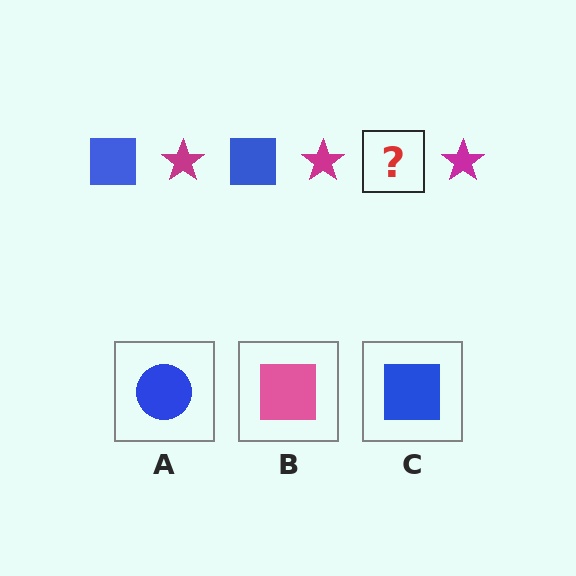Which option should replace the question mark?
Option C.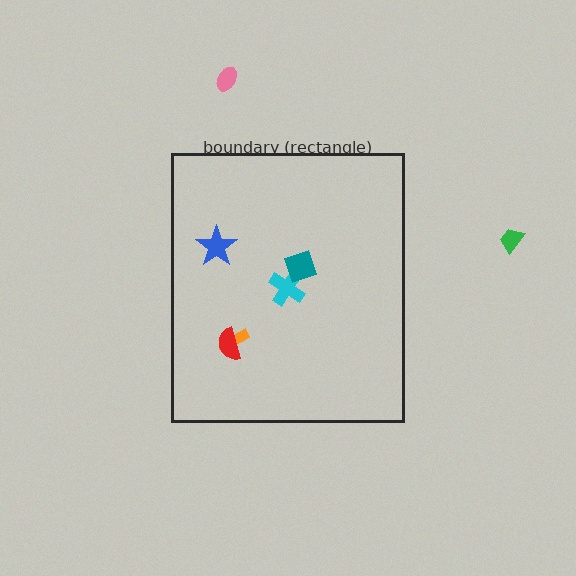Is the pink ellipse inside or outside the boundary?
Outside.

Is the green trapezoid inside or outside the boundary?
Outside.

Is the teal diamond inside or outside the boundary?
Inside.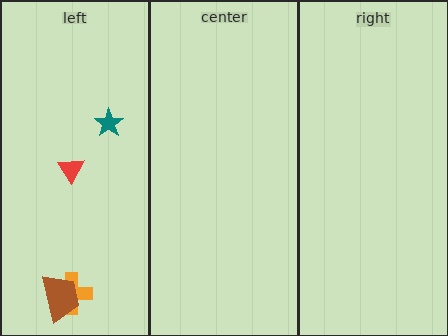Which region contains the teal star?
The left region.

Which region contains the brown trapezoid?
The left region.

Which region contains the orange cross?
The left region.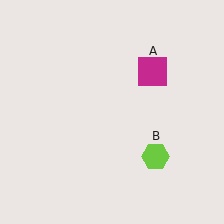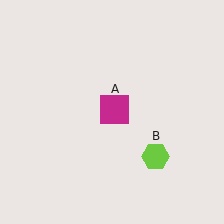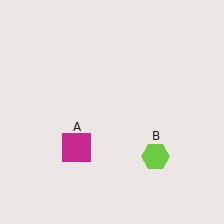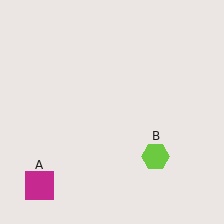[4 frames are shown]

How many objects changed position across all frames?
1 object changed position: magenta square (object A).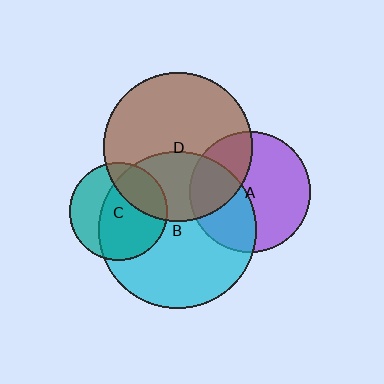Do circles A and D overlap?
Yes.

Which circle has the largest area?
Circle B (cyan).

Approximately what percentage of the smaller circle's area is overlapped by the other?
Approximately 30%.